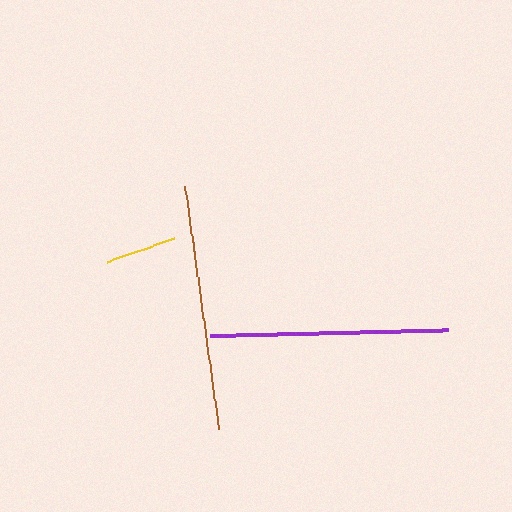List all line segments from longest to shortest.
From longest to shortest: brown, purple, yellow.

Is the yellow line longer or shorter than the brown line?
The brown line is longer than the yellow line.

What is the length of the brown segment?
The brown segment is approximately 246 pixels long.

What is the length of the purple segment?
The purple segment is approximately 238 pixels long.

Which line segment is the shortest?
The yellow line is the shortest at approximately 70 pixels.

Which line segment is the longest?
The brown line is the longest at approximately 246 pixels.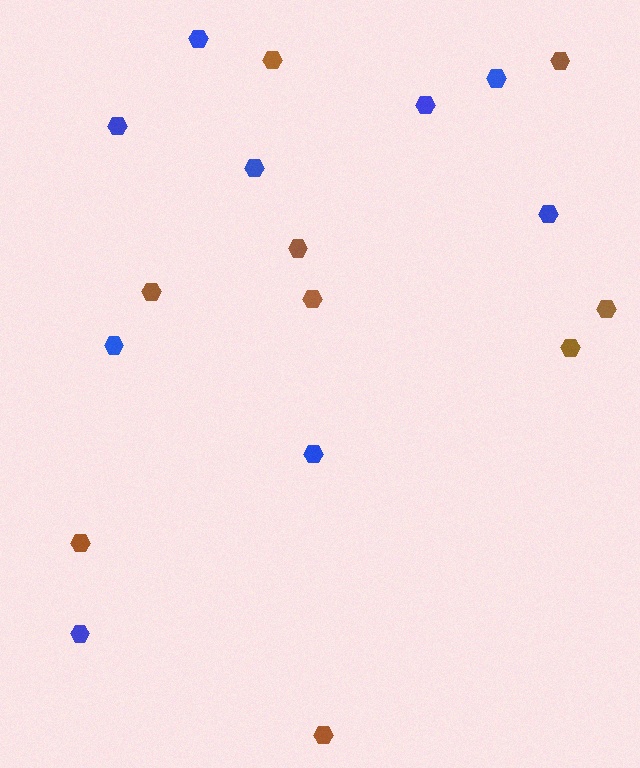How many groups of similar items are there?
There are 2 groups: one group of blue hexagons (9) and one group of brown hexagons (9).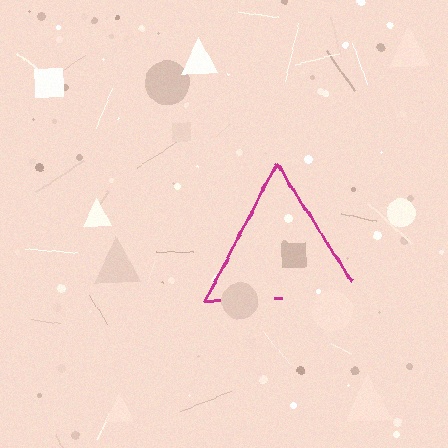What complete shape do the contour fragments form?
The contour fragments form a triangle.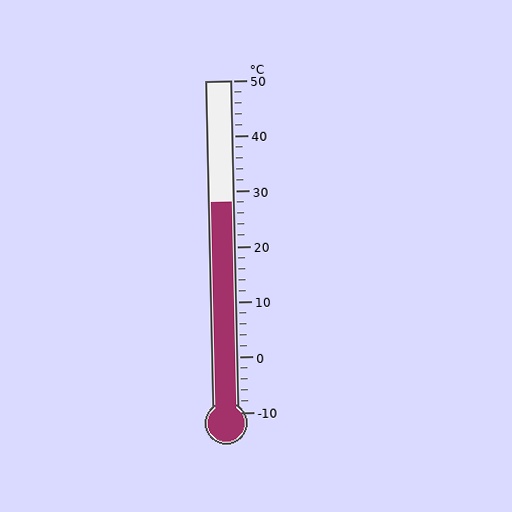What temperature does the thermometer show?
The thermometer shows approximately 28°C.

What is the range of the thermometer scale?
The thermometer scale ranges from -10°C to 50°C.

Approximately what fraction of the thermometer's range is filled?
The thermometer is filled to approximately 65% of its range.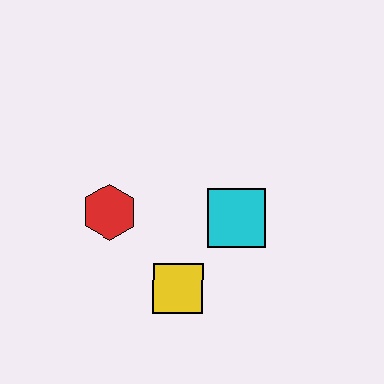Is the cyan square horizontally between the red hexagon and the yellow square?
No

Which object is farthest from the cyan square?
The red hexagon is farthest from the cyan square.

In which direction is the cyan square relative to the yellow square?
The cyan square is above the yellow square.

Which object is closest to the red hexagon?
The yellow square is closest to the red hexagon.